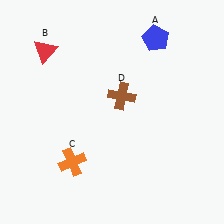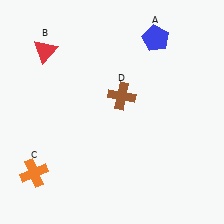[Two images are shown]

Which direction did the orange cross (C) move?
The orange cross (C) moved left.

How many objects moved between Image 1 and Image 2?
1 object moved between the two images.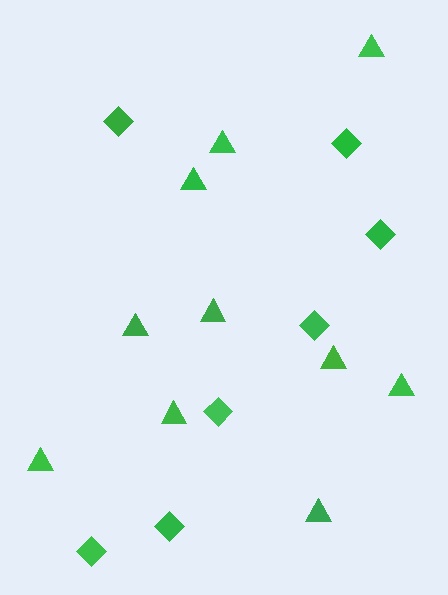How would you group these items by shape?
There are 2 groups: one group of triangles (10) and one group of diamonds (7).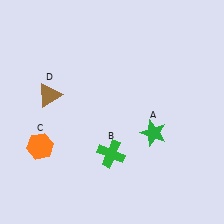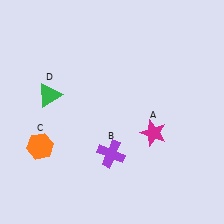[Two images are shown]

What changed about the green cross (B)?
In Image 1, B is green. In Image 2, it changed to purple.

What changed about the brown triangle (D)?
In Image 1, D is brown. In Image 2, it changed to green.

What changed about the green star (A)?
In Image 1, A is green. In Image 2, it changed to magenta.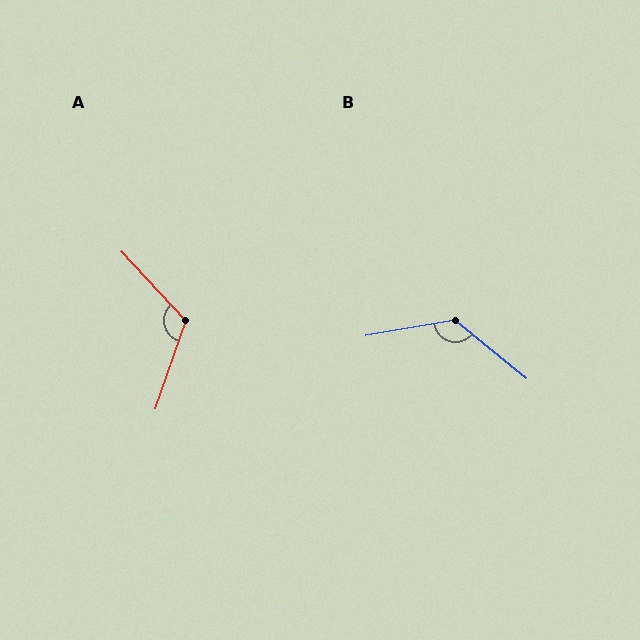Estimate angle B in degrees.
Approximately 131 degrees.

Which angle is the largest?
B, at approximately 131 degrees.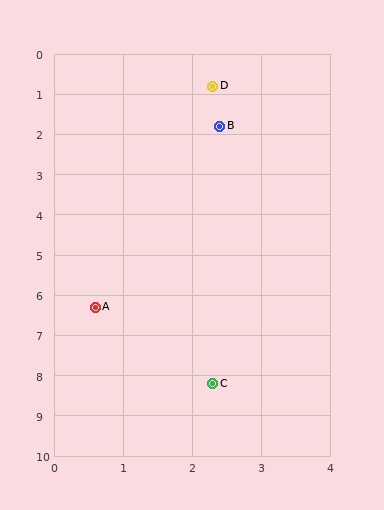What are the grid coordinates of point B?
Point B is at approximately (2.4, 1.8).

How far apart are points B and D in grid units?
Points B and D are about 1.0 grid units apart.